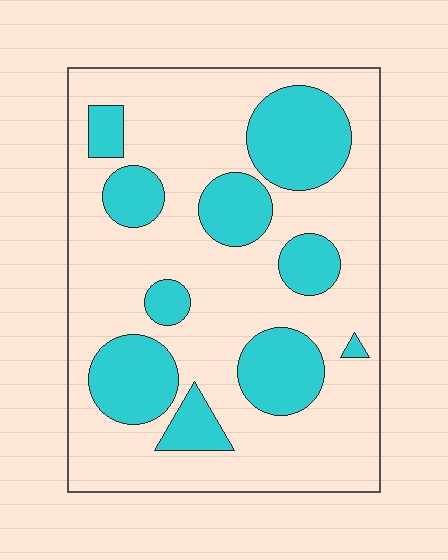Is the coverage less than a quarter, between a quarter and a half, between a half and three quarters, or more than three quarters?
Between a quarter and a half.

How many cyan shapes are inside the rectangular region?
10.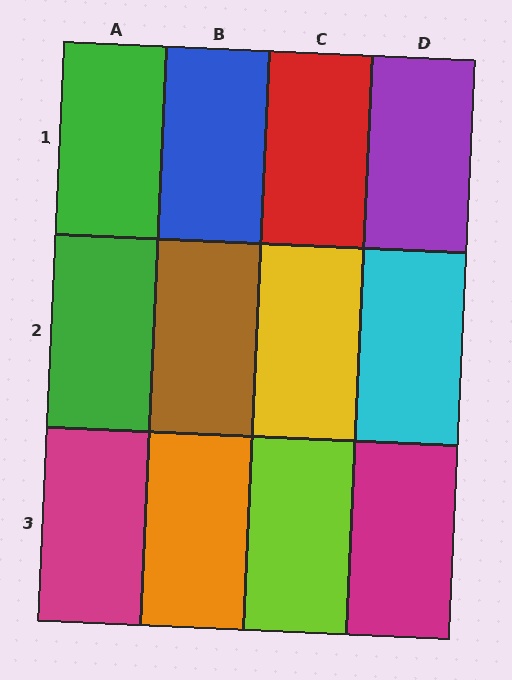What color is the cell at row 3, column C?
Lime.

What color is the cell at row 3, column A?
Magenta.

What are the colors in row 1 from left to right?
Green, blue, red, purple.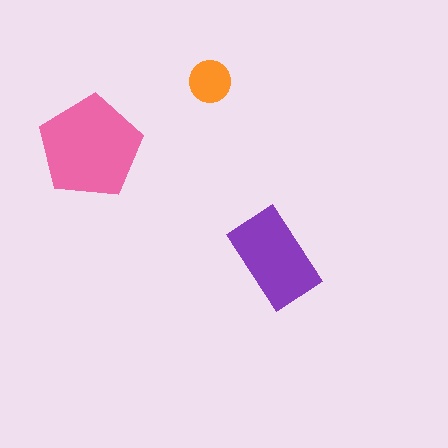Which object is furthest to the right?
The purple rectangle is rightmost.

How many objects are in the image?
There are 3 objects in the image.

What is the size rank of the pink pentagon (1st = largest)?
1st.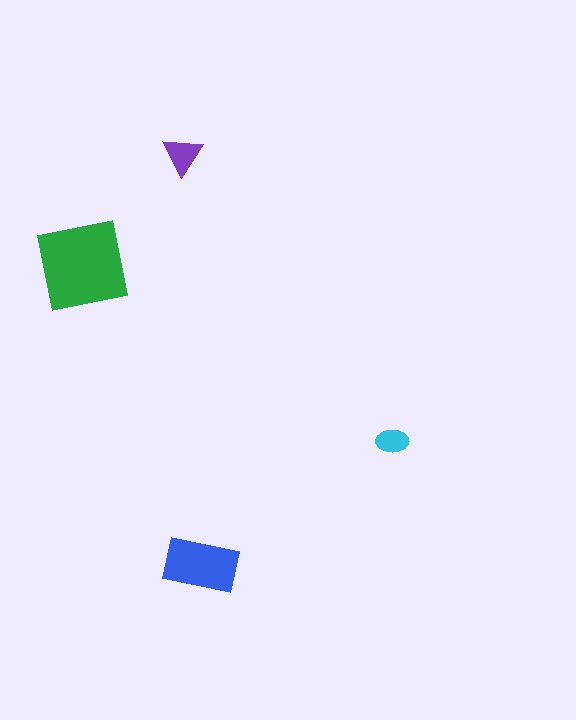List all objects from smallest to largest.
The cyan ellipse, the purple triangle, the blue rectangle, the green square.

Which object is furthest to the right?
The cyan ellipse is rightmost.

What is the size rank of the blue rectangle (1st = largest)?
2nd.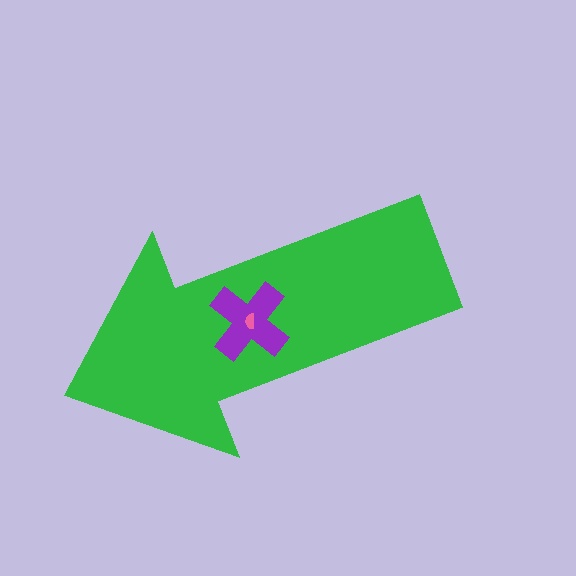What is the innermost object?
The pink semicircle.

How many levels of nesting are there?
3.